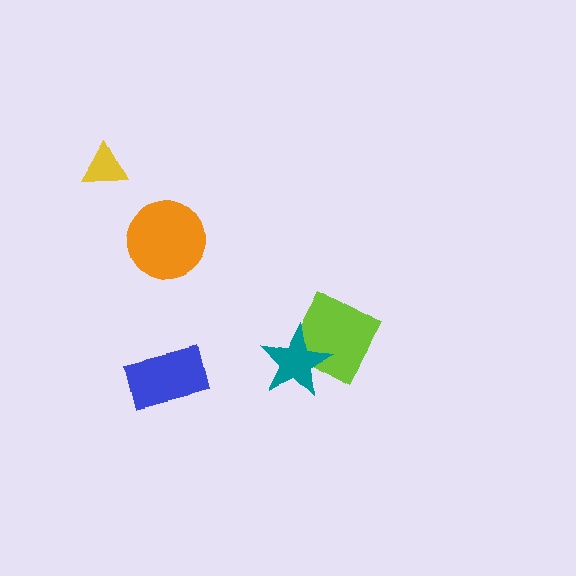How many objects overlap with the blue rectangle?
0 objects overlap with the blue rectangle.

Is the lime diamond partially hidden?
Yes, it is partially covered by another shape.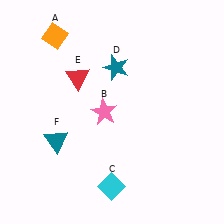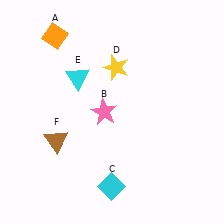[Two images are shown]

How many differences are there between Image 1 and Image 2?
There are 3 differences between the two images.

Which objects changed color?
D changed from teal to yellow. E changed from red to cyan. F changed from teal to brown.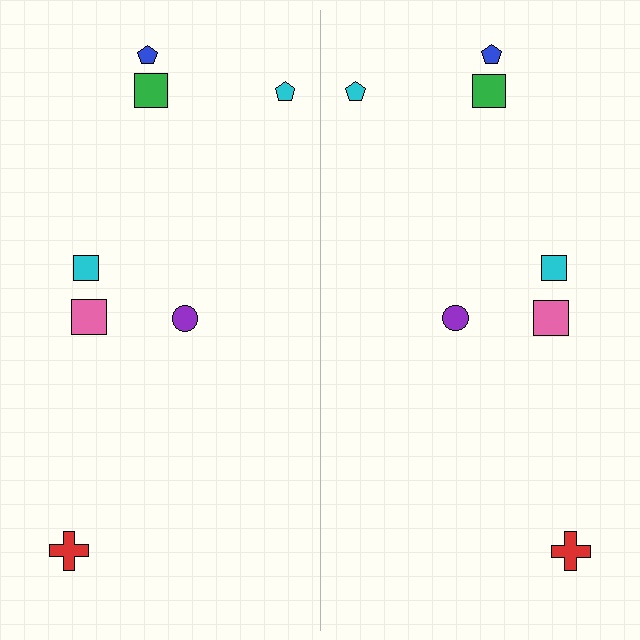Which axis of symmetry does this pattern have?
The pattern has a vertical axis of symmetry running through the center of the image.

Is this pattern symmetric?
Yes, this pattern has bilateral (reflection) symmetry.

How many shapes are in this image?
There are 14 shapes in this image.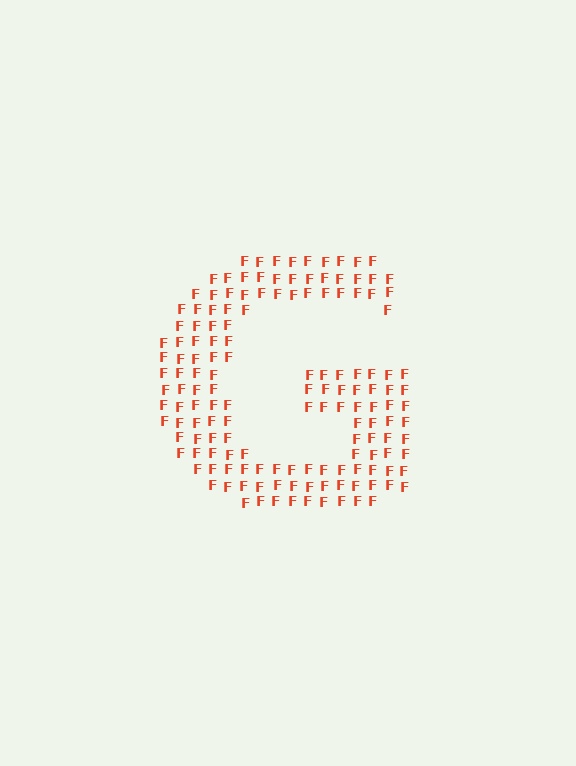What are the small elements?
The small elements are letter F's.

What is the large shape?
The large shape is the letter G.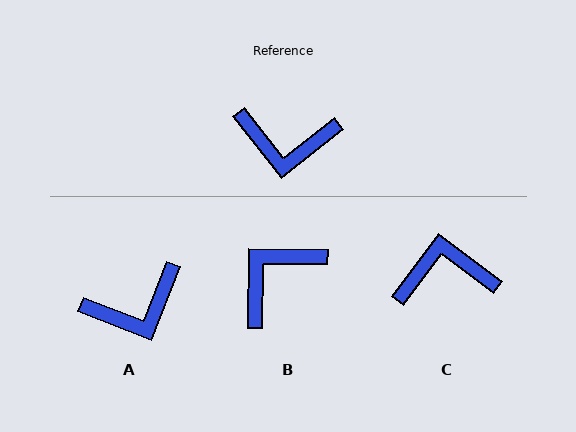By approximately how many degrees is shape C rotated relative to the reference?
Approximately 165 degrees clockwise.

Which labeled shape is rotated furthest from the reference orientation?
C, about 165 degrees away.